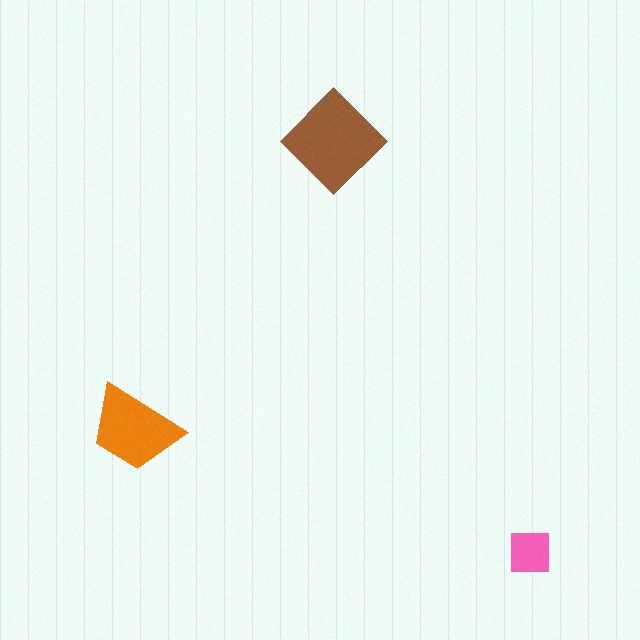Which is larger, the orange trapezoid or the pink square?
The orange trapezoid.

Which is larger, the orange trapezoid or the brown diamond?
The brown diamond.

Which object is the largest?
The brown diamond.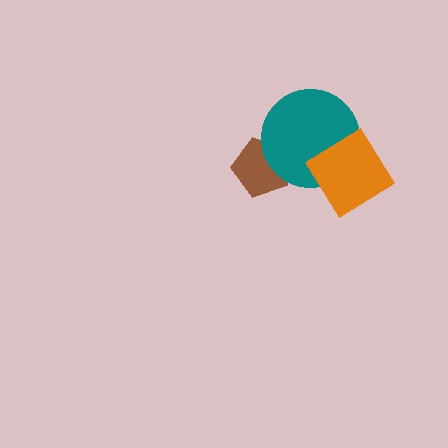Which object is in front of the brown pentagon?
The teal circle is in front of the brown pentagon.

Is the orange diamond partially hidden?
No, no other shape covers it.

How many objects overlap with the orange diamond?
1 object overlaps with the orange diamond.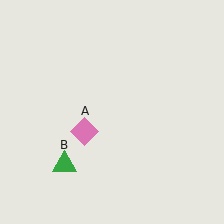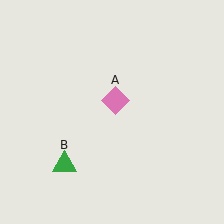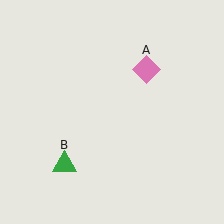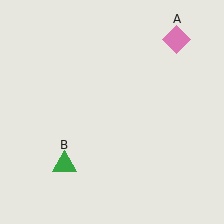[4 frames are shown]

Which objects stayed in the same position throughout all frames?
Green triangle (object B) remained stationary.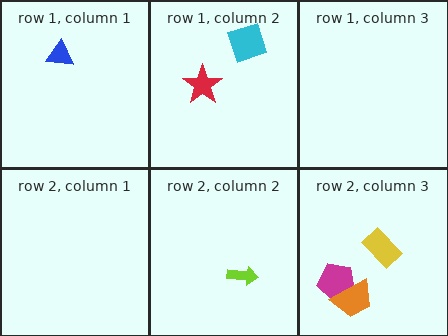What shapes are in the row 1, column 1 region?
The blue triangle.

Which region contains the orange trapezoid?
The row 2, column 3 region.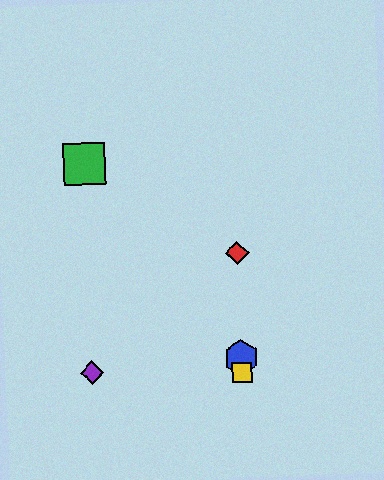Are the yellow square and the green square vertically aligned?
No, the yellow square is at x≈242 and the green square is at x≈84.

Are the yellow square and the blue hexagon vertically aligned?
Yes, both are at x≈242.